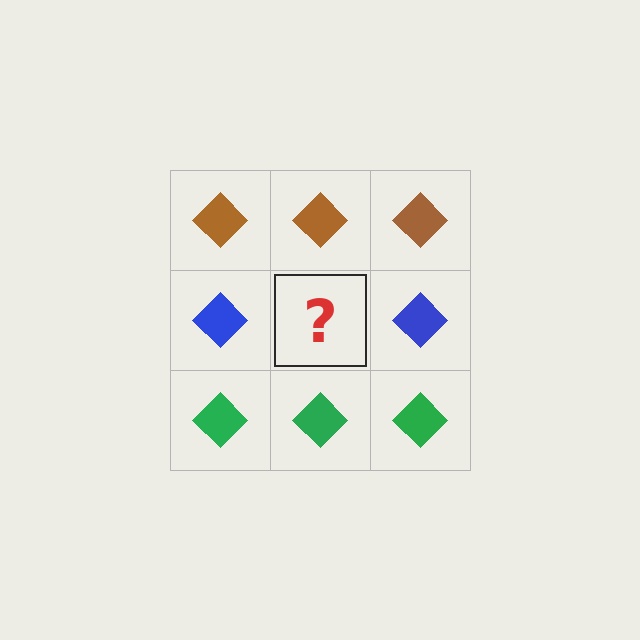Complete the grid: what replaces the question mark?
The question mark should be replaced with a blue diamond.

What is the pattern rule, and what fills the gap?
The rule is that each row has a consistent color. The gap should be filled with a blue diamond.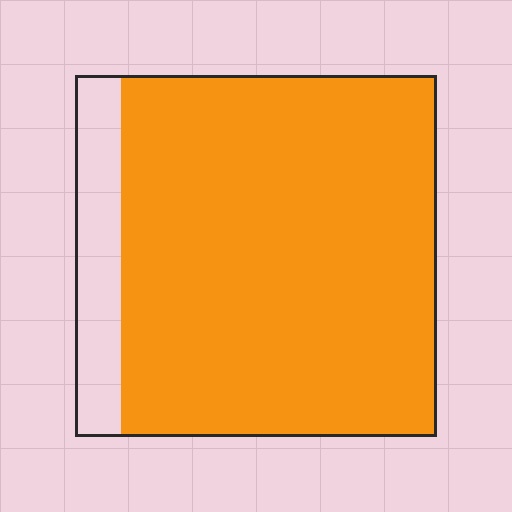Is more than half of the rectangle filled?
Yes.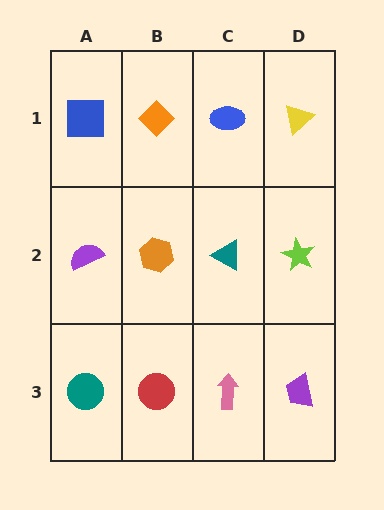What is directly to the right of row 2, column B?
A teal triangle.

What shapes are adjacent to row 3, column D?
A lime star (row 2, column D), a pink arrow (row 3, column C).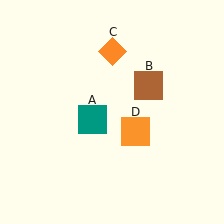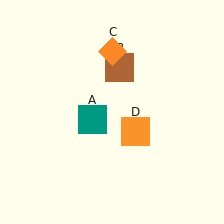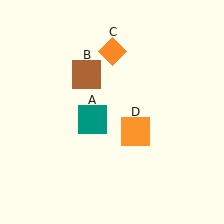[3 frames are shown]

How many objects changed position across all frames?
1 object changed position: brown square (object B).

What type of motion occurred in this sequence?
The brown square (object B) rotated counterclockwise around the center of the scene.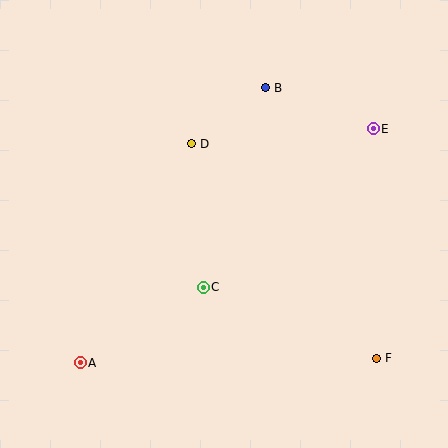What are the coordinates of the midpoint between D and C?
The midpoint between D and C is at (197, 216).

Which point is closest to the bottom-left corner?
Point A is closest to the bottom-left corner.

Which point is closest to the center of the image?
Point C at (203, 287) is closest to the center.